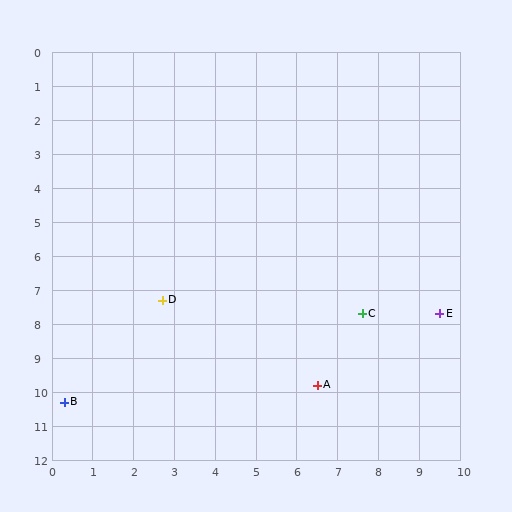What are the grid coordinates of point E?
Point E is at approximately (9.5, 7.7).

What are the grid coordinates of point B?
Point B is at approximately (0.3, 10.3).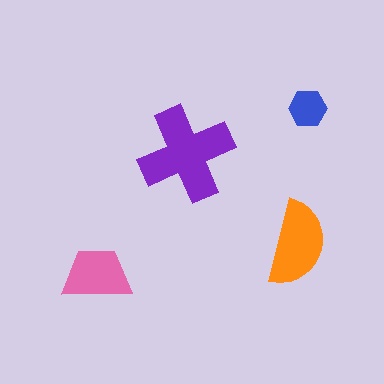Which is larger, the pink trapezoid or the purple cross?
The purple cross.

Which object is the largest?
The purple cross.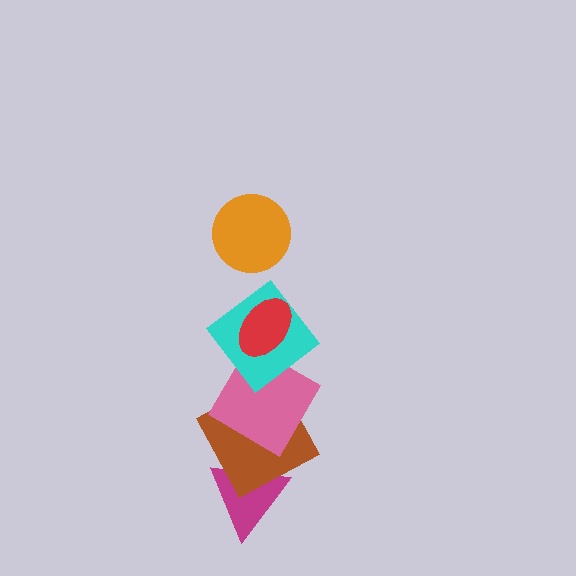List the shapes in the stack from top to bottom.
From top to bottom: the orange circle, the red ellipse, the cyan diamond, the pink diamond, the brown square, the magenta triangle.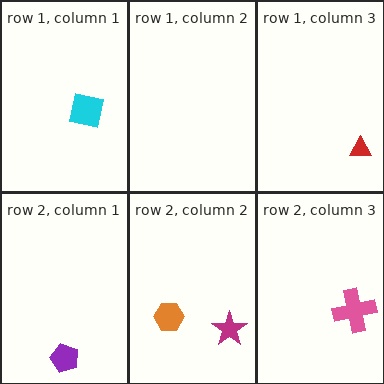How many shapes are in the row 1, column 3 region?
1.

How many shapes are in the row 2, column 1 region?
1.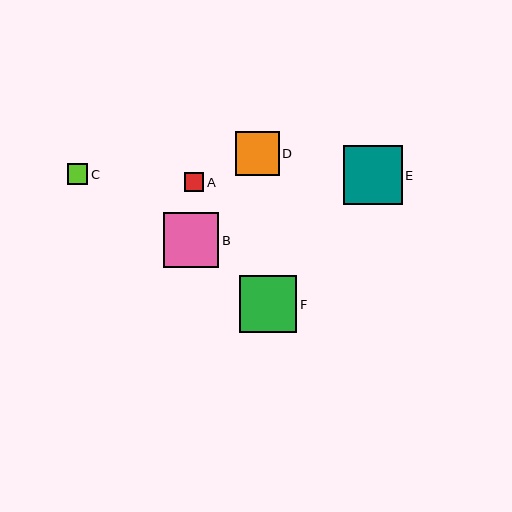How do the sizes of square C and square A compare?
Square C and square A are approximately the same size.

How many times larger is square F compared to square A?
Square F is approximately 3.0 times the size of square A.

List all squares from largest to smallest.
From largest to smallest: E, F, B, D, C, A.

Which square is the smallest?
Square A is the smallest with a size of approximately 19 pixels.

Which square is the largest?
Square E is the largest with a size of approximately 59 pixels.